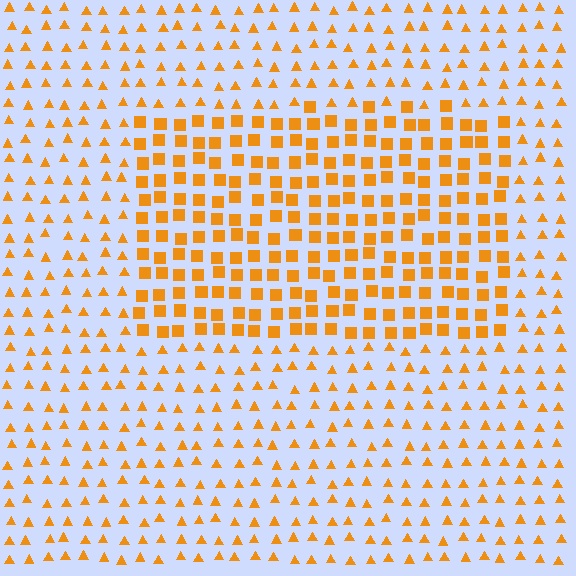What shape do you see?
I see a rectangle.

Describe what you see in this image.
The image is filled with small orange elements arranged in a uniform grid. A rectangle-shaped region contains squares, while the surrounding area contains triangles. The boundary is defined purely by the change in element shape.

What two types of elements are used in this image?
The image uses squares inside the rectangle region and triangles outside it.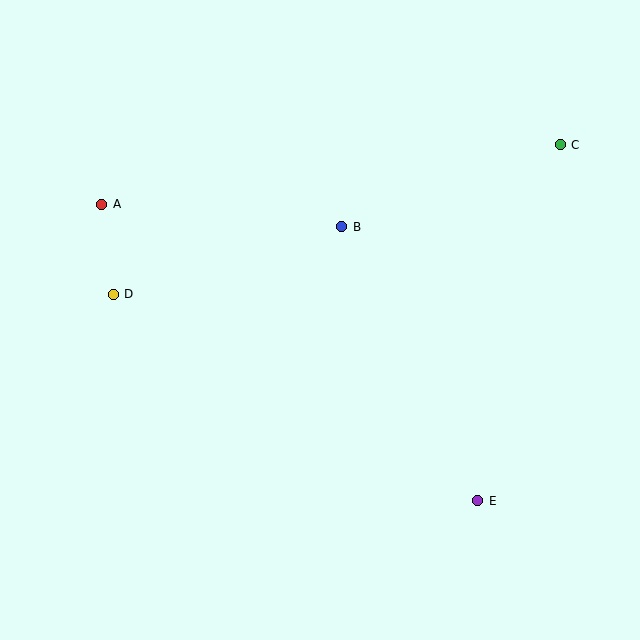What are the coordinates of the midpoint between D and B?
The midpoint between D and B is at (228, 261).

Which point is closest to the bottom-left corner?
Point D is closest to the bottom-left corner.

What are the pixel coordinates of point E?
Point E is at (478, 501).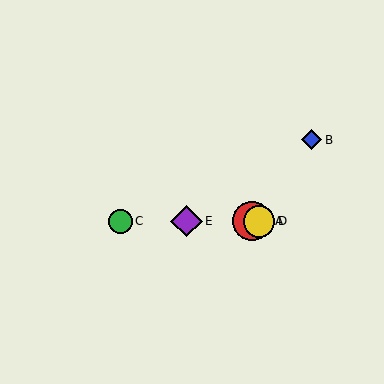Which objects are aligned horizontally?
Objects A, C, D, E are aligned horizontally.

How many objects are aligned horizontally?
4 objects (A, C, D, E) are aligned horizontally.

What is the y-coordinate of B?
Object B is at y≈140.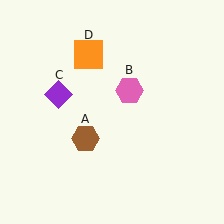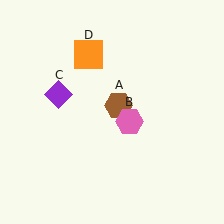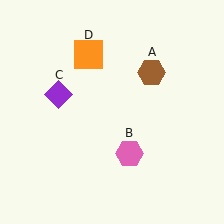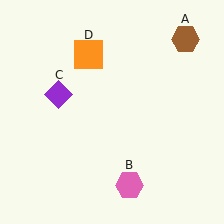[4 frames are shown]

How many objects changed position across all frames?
2 objects changed position: brown hexagon (object A), pink hexagon (object B).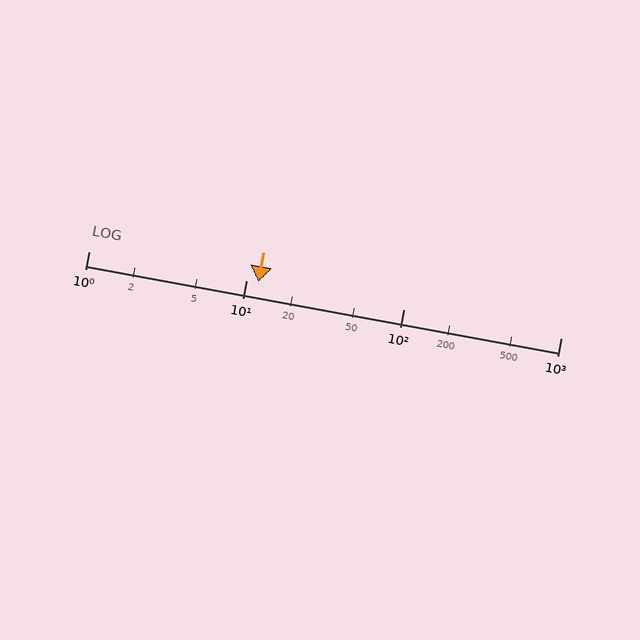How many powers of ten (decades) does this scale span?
The scale spans 3 decades, from 1 to 1000.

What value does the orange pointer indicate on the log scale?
The pointer indicates approximately 12.